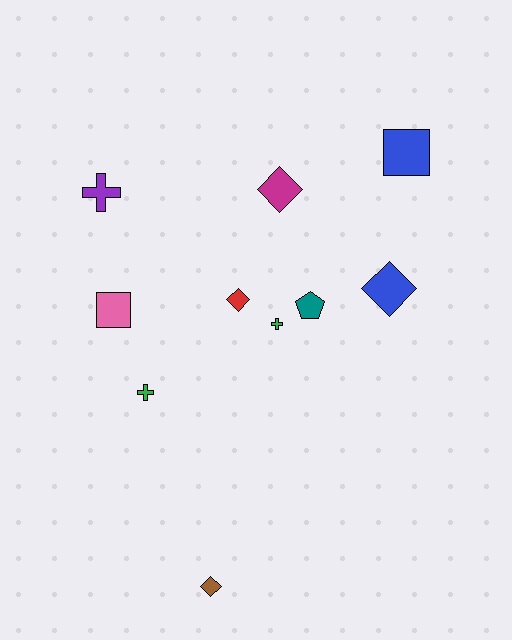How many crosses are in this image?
There are 3 crosses.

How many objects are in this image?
There are 10 objects.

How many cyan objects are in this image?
There are no cyan objects.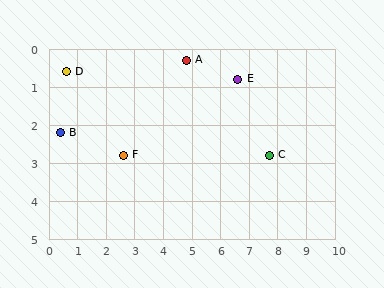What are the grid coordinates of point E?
Point E is at approximately (6.6, 0.8).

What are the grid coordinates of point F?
Point F is at approximately (2.6, 2.8).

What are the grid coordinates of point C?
Point C is at approximately (7.7, 2.8).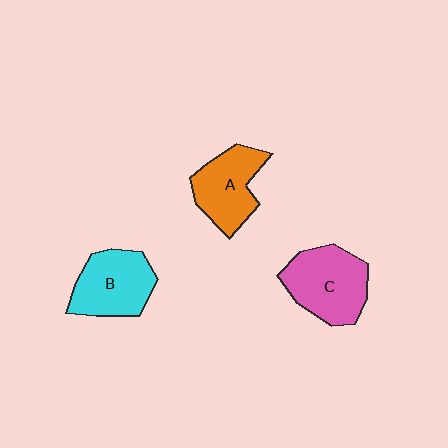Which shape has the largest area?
Shape C (pink).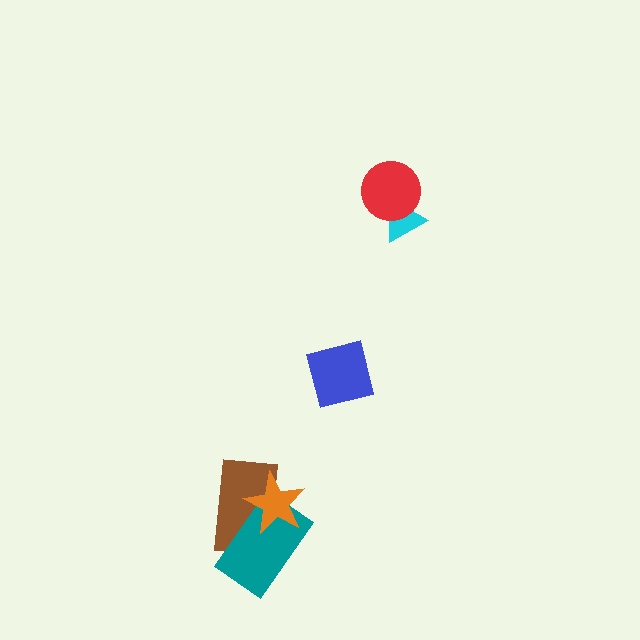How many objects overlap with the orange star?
2 objects overlap with the orange star.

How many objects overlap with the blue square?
0 objects overlap with the blue square.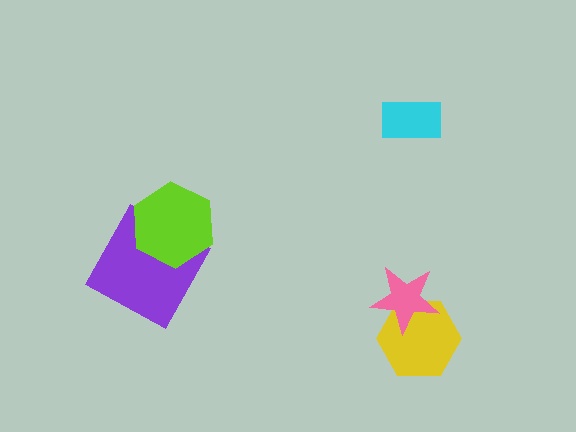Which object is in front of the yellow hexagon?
The pink star is in front of the yellow hexagon.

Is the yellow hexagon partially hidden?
Yes, it is partially covered by another shape.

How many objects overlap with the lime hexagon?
1 object overlaps with the lime hexagon.